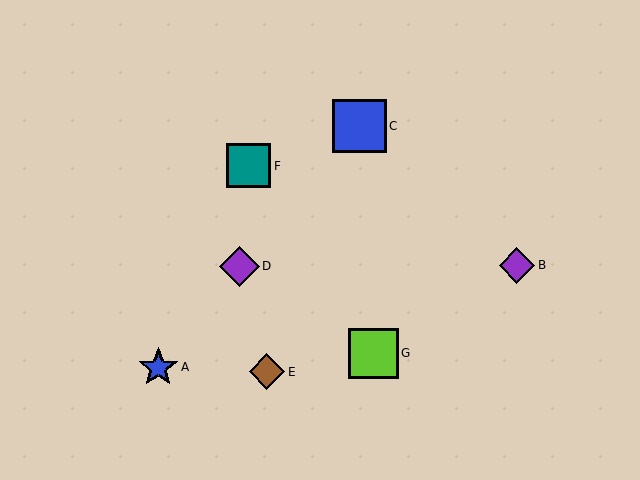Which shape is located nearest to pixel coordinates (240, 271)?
The purple diamond (labeled D) at (239, 266) is nearest to that location.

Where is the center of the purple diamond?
The center of the purple diamond is at (517, 265).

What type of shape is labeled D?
Shape D is a purple diamond.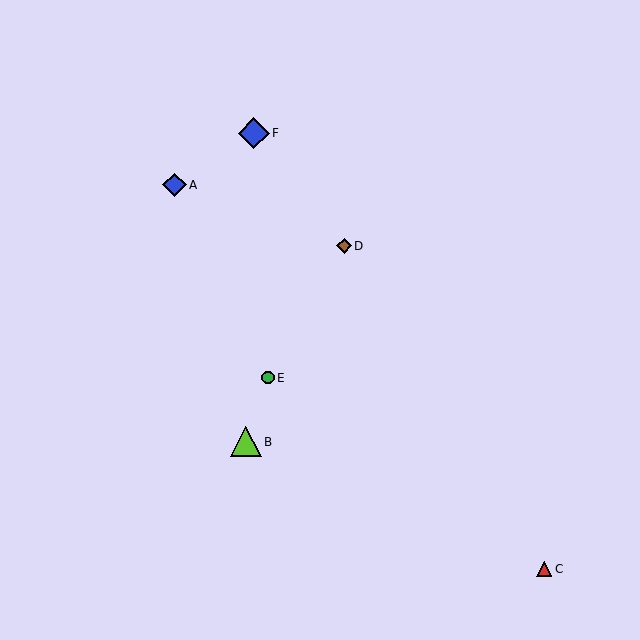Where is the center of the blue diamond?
The center of the blue diamond is at (174, 185).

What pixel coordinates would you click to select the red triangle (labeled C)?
Click at (544, 569) to select the red triangle C.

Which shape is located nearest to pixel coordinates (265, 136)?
The blue diamond (labeled F) at (254, 133) is nearest to that location.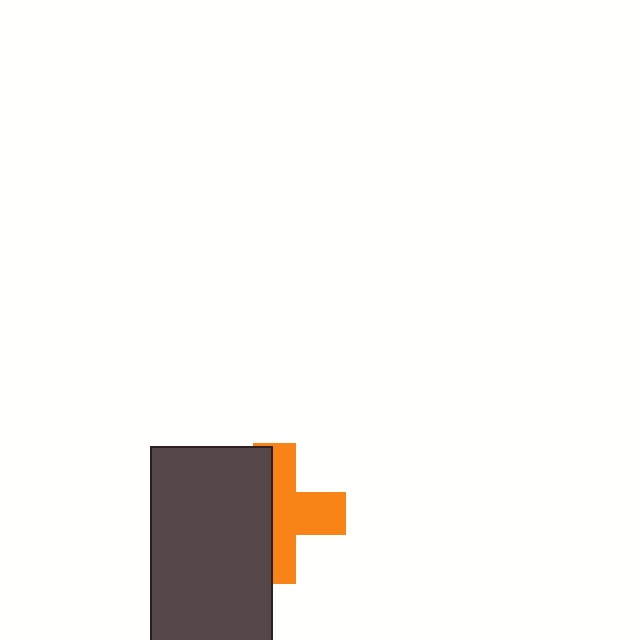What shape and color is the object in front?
The object in front is a dark gray rectangle.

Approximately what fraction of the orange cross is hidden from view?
Roughly 48% of the orange cross is hidden behind the dark gray rectangle.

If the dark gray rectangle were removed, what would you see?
You would see the complete orange cross.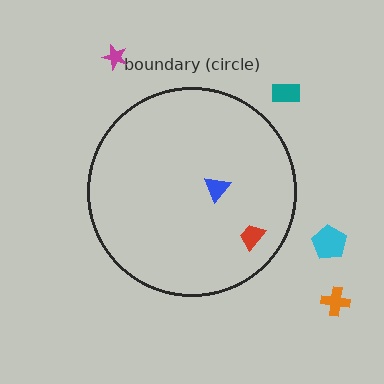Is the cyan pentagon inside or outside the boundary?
Outside.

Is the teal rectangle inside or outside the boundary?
Outside.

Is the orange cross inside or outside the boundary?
Outside.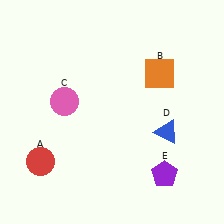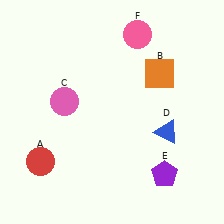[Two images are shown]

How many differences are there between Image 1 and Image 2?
There is 1 difference between the two images.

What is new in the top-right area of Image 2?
A pink circle (F) was added in the top-right area of Image 2.